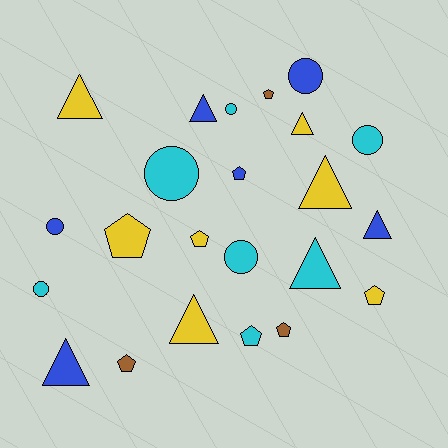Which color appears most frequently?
Cyan, with 7 objects.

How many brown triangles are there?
There are no brown triangles.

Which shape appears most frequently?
Pentagon, with 8 objects.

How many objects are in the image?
There are 23 objects.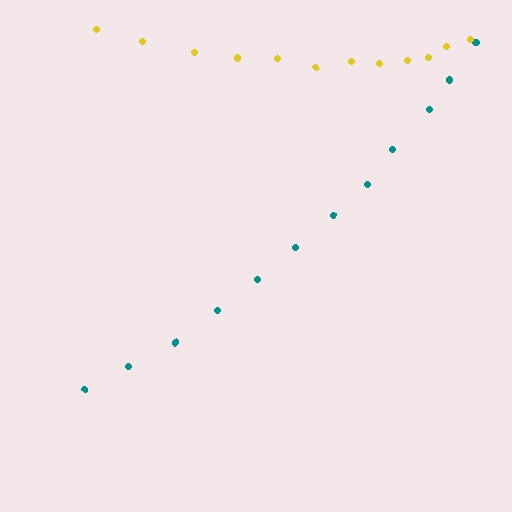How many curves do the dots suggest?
There are 2 distinct paths.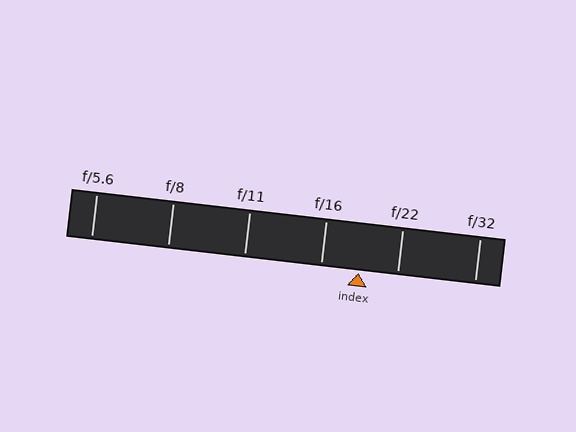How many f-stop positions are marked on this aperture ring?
There are 6 f-stop positions marked.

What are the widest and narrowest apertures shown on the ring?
The widest aperture shown is f/5.6 and the narrowest is f/32.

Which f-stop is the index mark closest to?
The index mark is closest to f/16.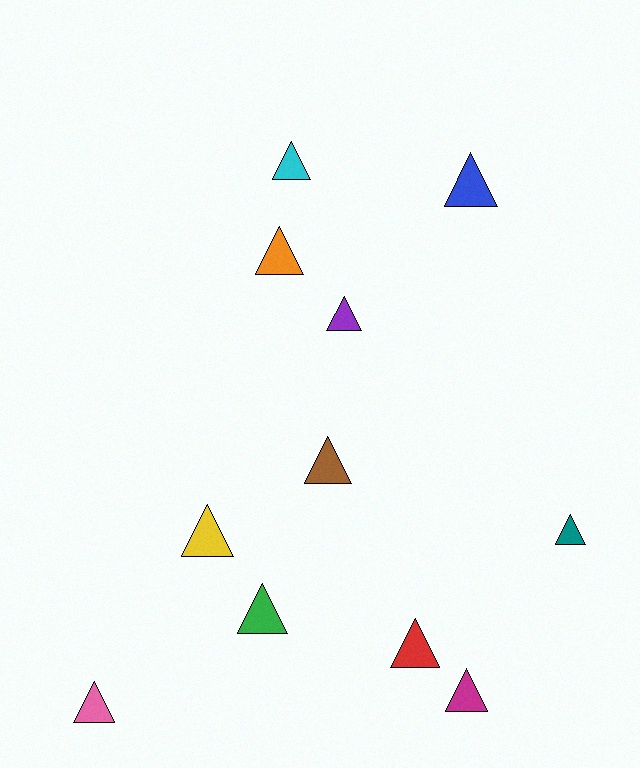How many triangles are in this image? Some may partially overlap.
There are 11 triangles.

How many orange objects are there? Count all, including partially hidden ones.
There is 1 orange object.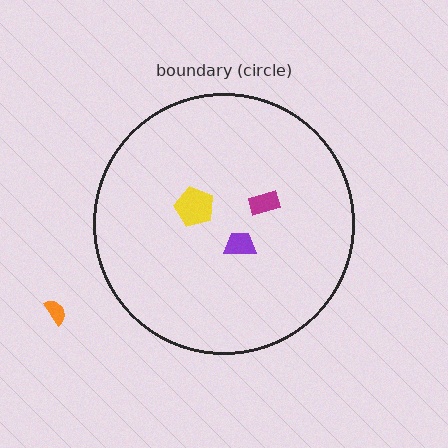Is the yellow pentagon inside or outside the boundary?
Inside.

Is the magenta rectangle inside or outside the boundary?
Inside.